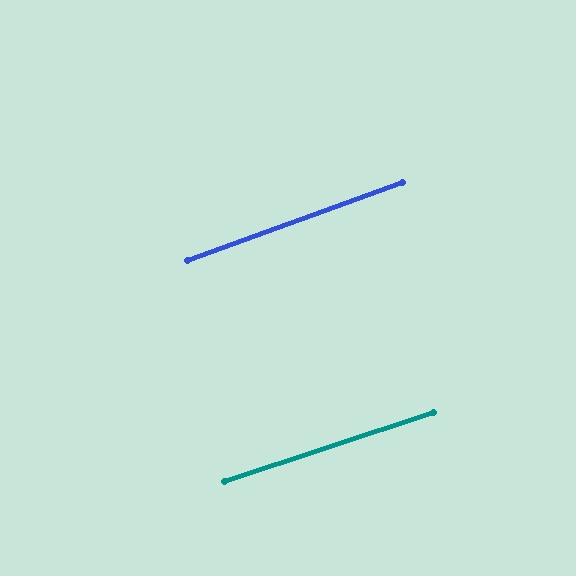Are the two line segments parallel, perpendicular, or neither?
Parallel — their directions differ by only 1.9°.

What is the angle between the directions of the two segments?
Approximately 2 degrees.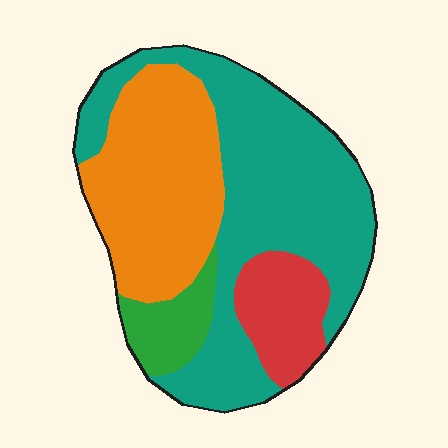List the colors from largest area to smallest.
From largest to smallest: teal, orange, red, green.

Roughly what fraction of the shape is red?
Red takes up about one eighth (1/8) of the shape.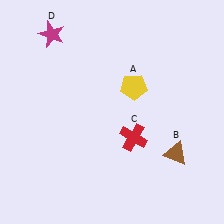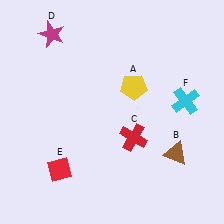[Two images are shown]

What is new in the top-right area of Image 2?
A cyan cross (F) was added in the top-right area of Image 2.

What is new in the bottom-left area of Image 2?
A red diamond (E) was added in the bottom-left area of Image 2.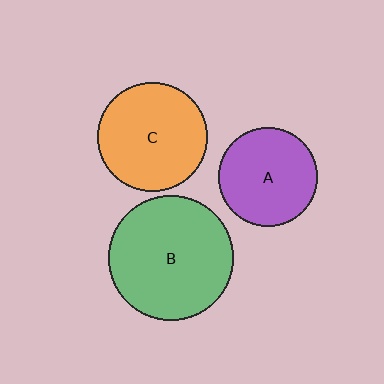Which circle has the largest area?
Circle B (green).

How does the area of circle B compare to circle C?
Approximately 1.3 times.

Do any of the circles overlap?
No, none of the circles overlap.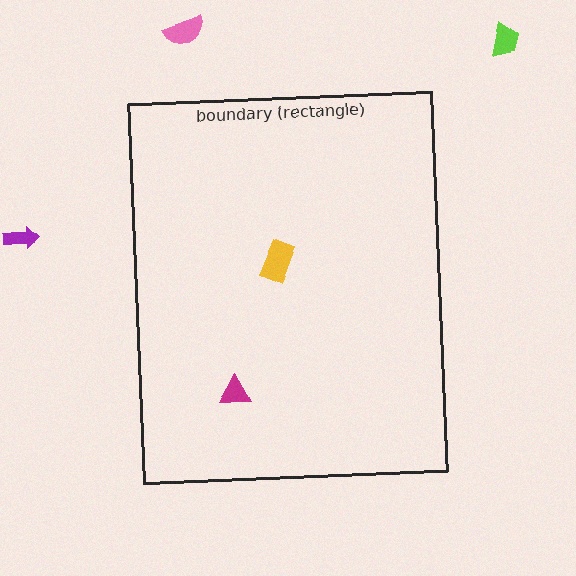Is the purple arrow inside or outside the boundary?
Outside.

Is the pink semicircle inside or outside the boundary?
Outside.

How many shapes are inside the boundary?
2 inside, 3 outside.